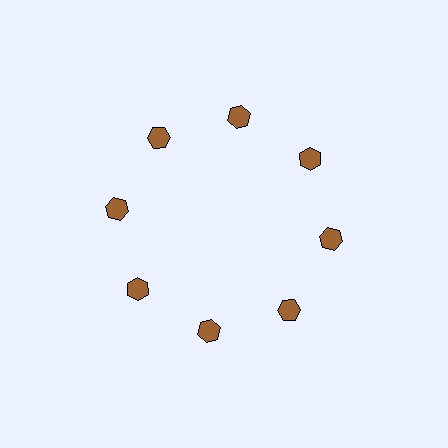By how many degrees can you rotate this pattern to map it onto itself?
The pattern maps onto itself every 45 degrees of rotation.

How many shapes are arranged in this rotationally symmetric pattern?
There are 8 shapes, arranged in 8 groups of 1.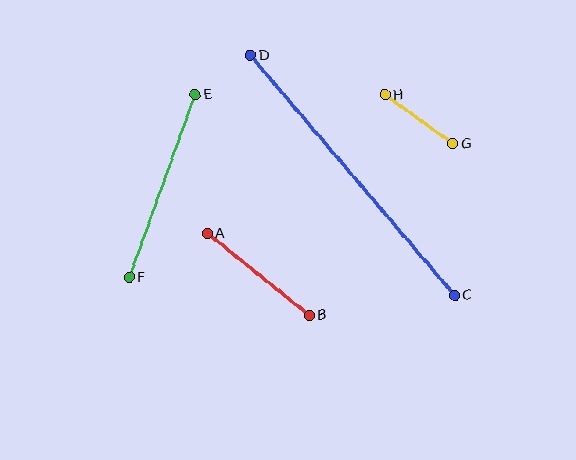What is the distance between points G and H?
The distance is approximately 84 pixels.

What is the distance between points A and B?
The distance is approximately 130 pixels.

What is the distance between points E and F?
The distance is approximately 194 pixels.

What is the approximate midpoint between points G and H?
The midpoint is at approximately (419, 119) pixels.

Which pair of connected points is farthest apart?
Points C and D are farthest apart.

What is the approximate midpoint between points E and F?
The midpoint is at approximately (162, 186) pixels.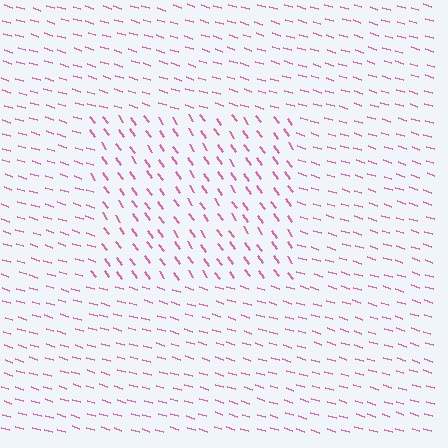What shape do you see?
I see a rectangle.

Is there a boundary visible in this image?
Yes, there is a texture boundary formed by a change in line orientation.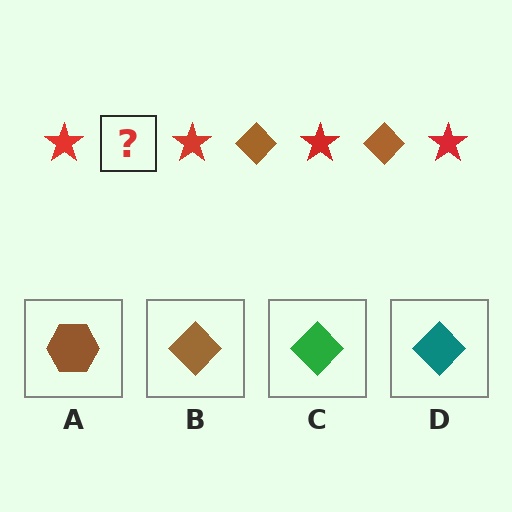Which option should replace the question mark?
Option B.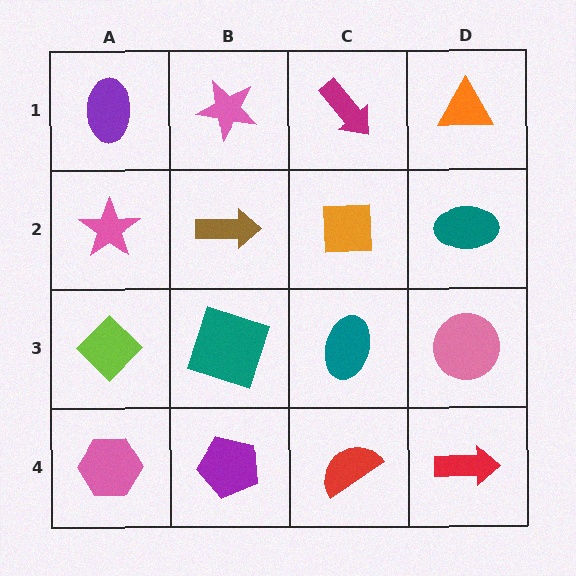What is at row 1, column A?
A purple ellipse.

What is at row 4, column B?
A purple pentagon.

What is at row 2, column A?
A pink star.